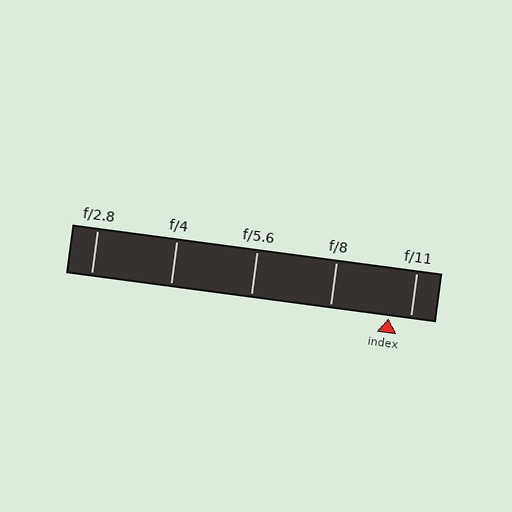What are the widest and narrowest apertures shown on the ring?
The widest aperture shown is f/2.8 and the narrowest is f/11.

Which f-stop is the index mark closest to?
The index mark is closest to f/11.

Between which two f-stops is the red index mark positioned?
The index mark is between f/8 and f/11.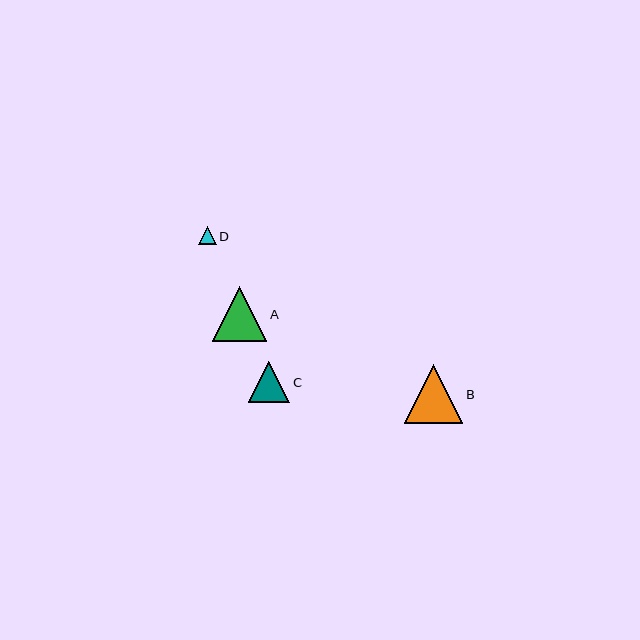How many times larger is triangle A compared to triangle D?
Triangle A is approximately 3.1 times the size of triangle D.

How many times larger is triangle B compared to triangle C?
Triangle B is approximately 1.4 times the size of triangle C.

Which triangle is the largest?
Triangle B is the largest with a size of approximately 58 pixels.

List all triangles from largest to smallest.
From largest to smallest: B, A, C, D.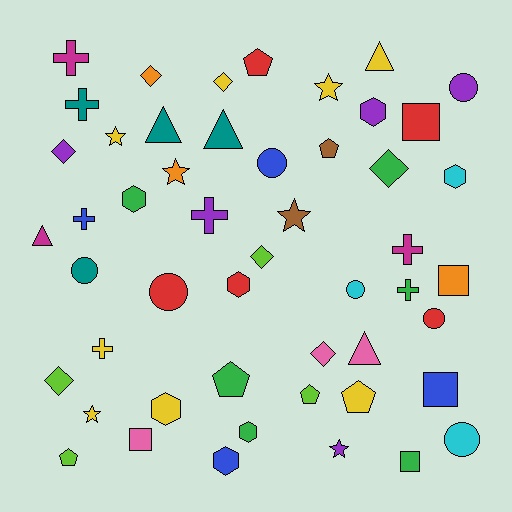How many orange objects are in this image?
There are 3 orange objects.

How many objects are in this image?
There are 50 objects.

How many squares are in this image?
There are 5 squares.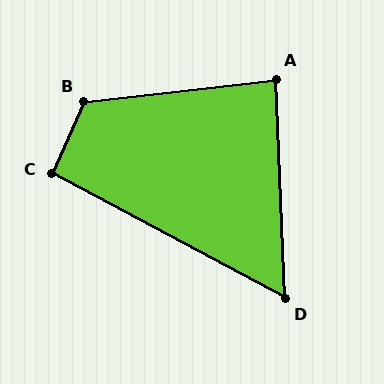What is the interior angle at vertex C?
Approximately 94 degrees (approximately right).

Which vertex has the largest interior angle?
B, at approximately 120 degrees.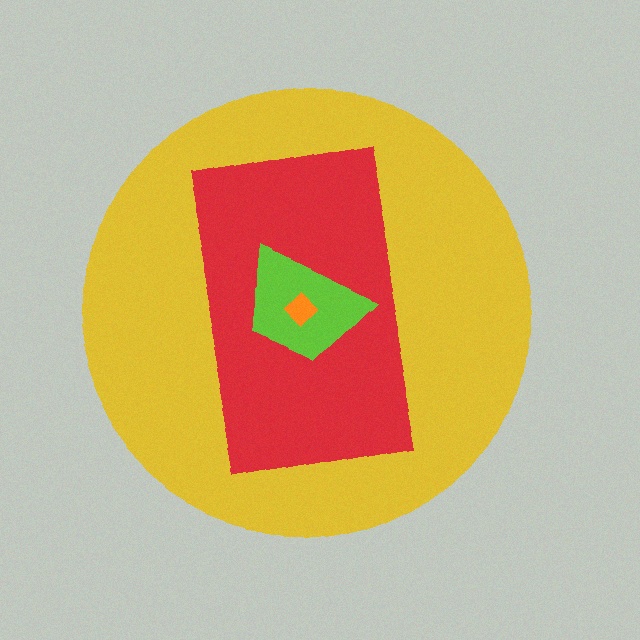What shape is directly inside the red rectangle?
The lime trapezoid.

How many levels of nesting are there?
4.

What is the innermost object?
The orange diamond.